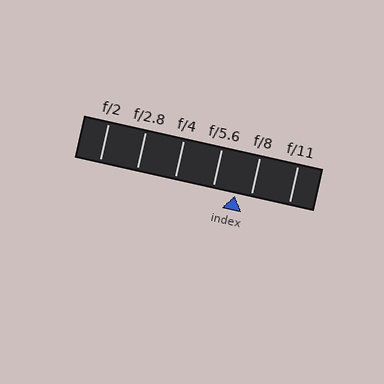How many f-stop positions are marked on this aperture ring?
There are 6 f-stop positions marked.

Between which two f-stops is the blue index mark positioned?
The index mark is between f/5.6 and f/8.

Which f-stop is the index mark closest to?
The index mark is closest to f/8.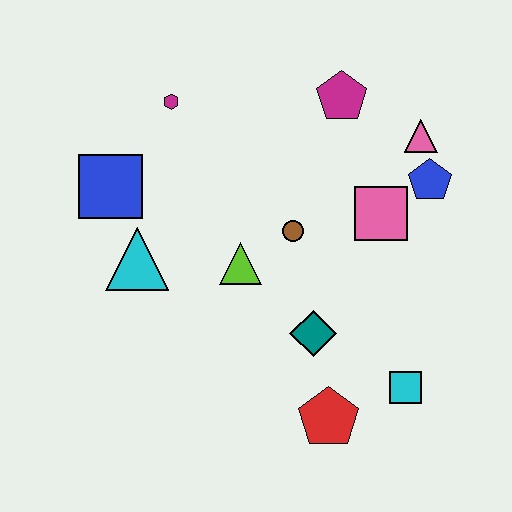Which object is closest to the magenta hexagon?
The blue square is closest to the magenta hexagon.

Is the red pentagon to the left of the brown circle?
No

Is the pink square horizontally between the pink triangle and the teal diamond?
Yes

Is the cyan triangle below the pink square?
Yes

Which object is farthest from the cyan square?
The magenta hexagon is farthest from the cyan square.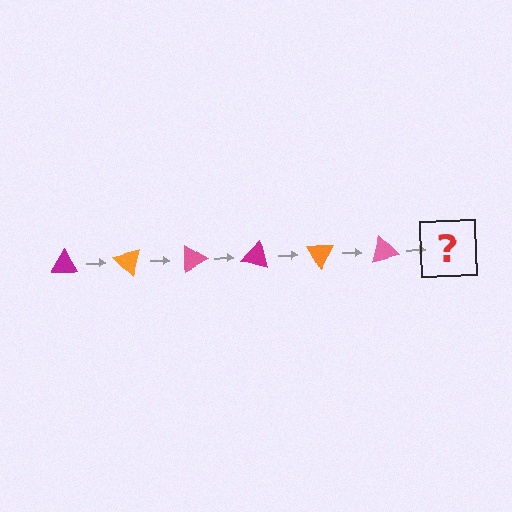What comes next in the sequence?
The next element should be a magenta triangle, rotated 270 degrees from the start.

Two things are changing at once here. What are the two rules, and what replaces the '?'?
The two rules are that it rotates 45 degrees each step and the color cycles through magenta, orange, and pink. The '?' should be a magenta triangle, rotated 270 degrees from the start.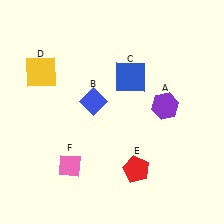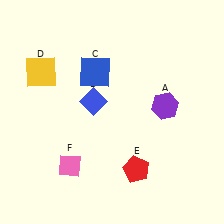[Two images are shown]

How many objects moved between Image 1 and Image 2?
1 object moved between the two images.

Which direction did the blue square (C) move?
The blue square (C) moved left.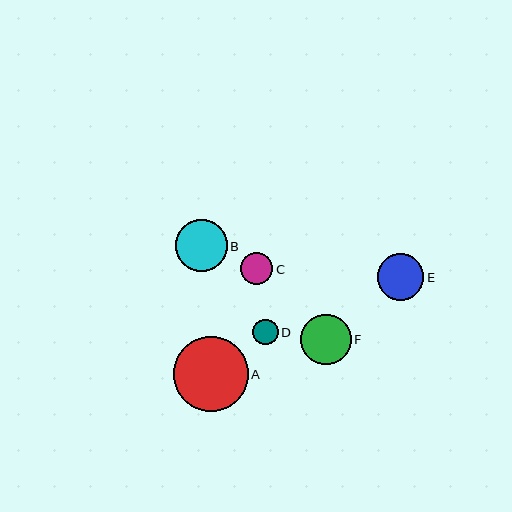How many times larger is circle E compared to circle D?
Circle E is approximately 1.8 times the size of circle D.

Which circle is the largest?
Circle A is the largest with a size of approximately 75 pixels.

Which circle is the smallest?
Circle D is the smallest with a size of approximately 26 pixels.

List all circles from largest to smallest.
From largest to smallest: A, B, F, E, C, D.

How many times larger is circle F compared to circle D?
Circle F is approximately 2.0 times the size of circle D.